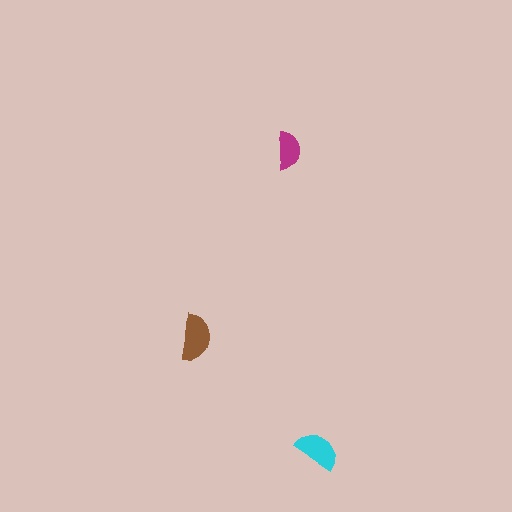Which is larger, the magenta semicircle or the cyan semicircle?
The cyan one.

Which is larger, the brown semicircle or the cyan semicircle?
The brown one.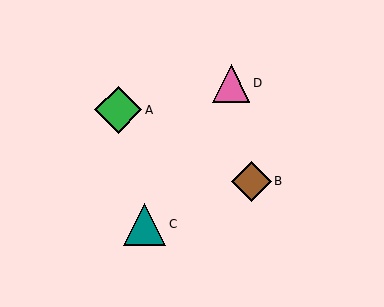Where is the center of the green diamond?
The center of the green diamond is at (118, 110).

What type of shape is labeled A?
Shape A is a green diamond.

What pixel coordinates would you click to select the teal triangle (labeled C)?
Click at (145, 224) to select the teal triangle C.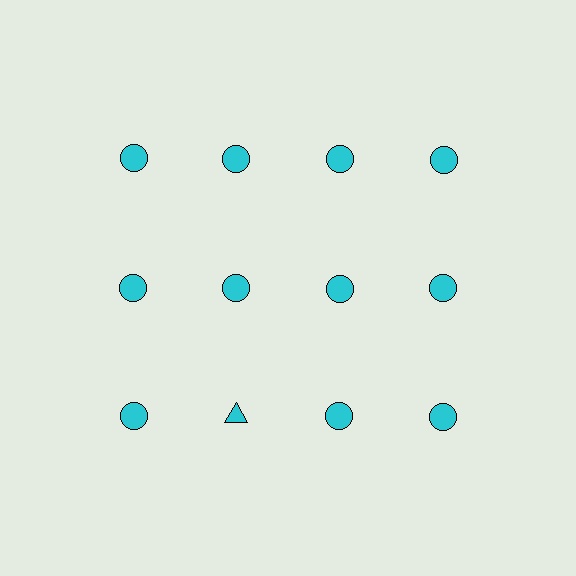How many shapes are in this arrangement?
There are 12 shapes arranged in a grid pattern.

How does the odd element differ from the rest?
It has a different shape: triangle instead of circle.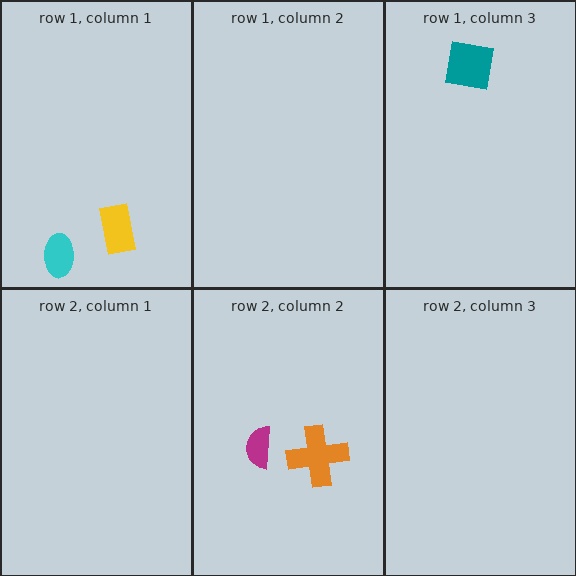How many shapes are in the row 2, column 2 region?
2.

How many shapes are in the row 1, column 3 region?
1.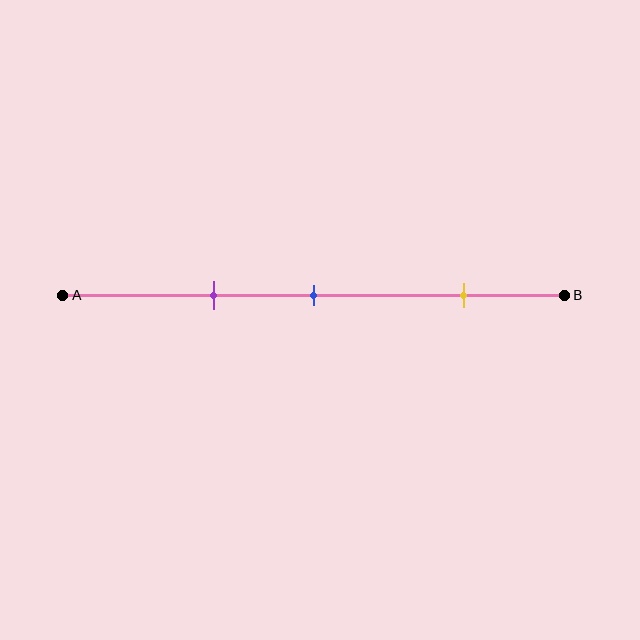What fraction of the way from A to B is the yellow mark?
The yellow mark is approximately 80% (0.8) of the way from A to B.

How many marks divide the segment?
There are 3 marks dividing the segment.